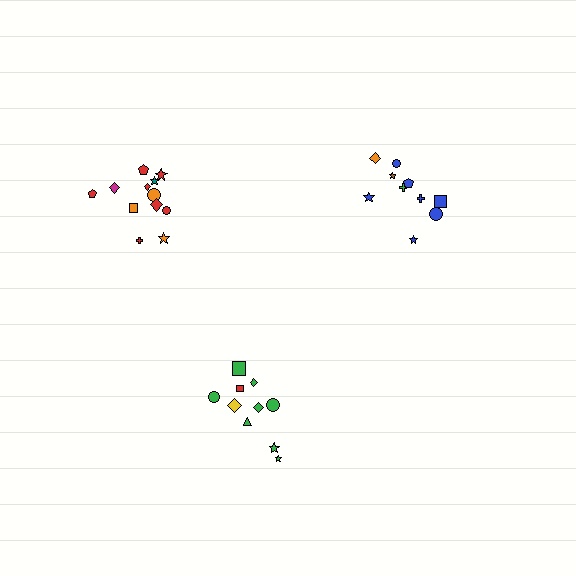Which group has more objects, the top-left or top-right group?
The top-left group.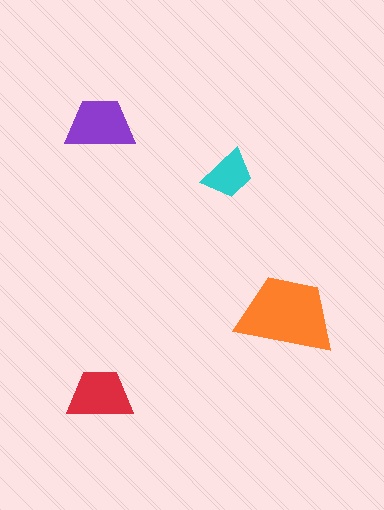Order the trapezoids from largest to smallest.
the orange one, the purple one, the red one, the cyan one.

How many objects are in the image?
There are 4 objects in the image.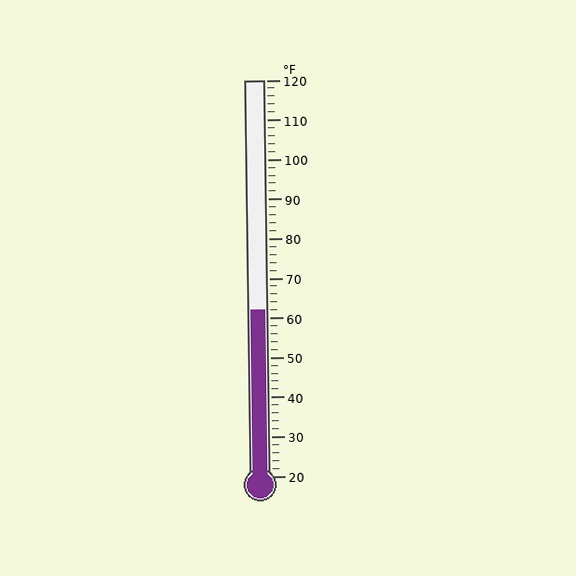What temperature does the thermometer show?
The thermometer shows approximately 62°F.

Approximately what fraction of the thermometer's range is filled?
The thermometer is filled to approximately 40% of its range.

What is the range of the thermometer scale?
The thermometer scale ranges from 20°F to 120°F.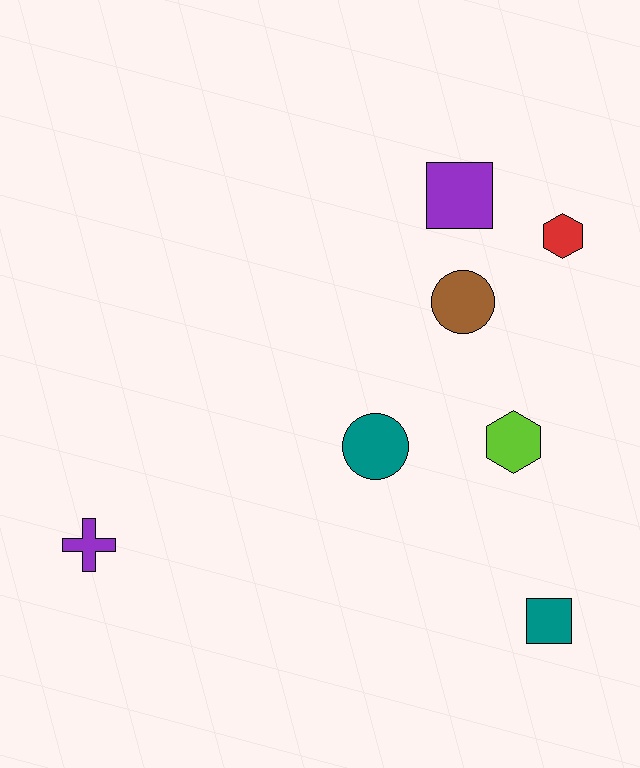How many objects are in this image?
There are 7 objects.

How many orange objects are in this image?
There are no orange objects.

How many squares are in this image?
There are 2 squares.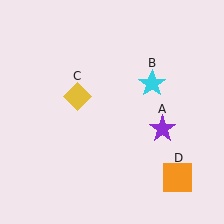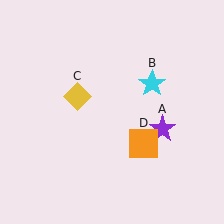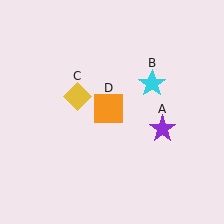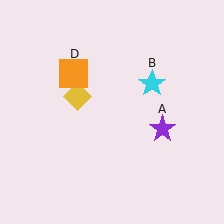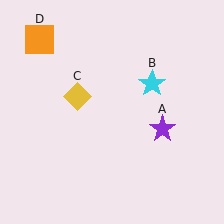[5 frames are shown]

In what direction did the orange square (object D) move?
The orange square (object D) moved up and to the left.